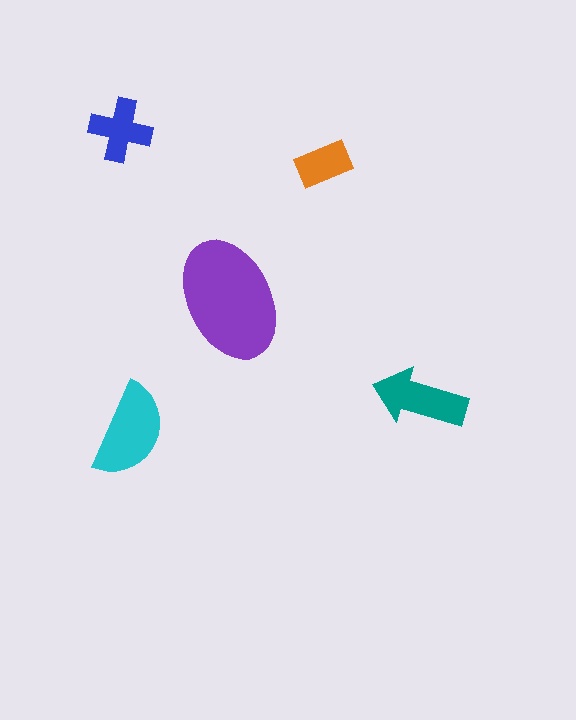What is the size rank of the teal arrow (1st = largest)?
3rd.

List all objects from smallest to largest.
The orange rectangle, the blue cross, the teal arrow, the cyan semicircle, the purple ellipse.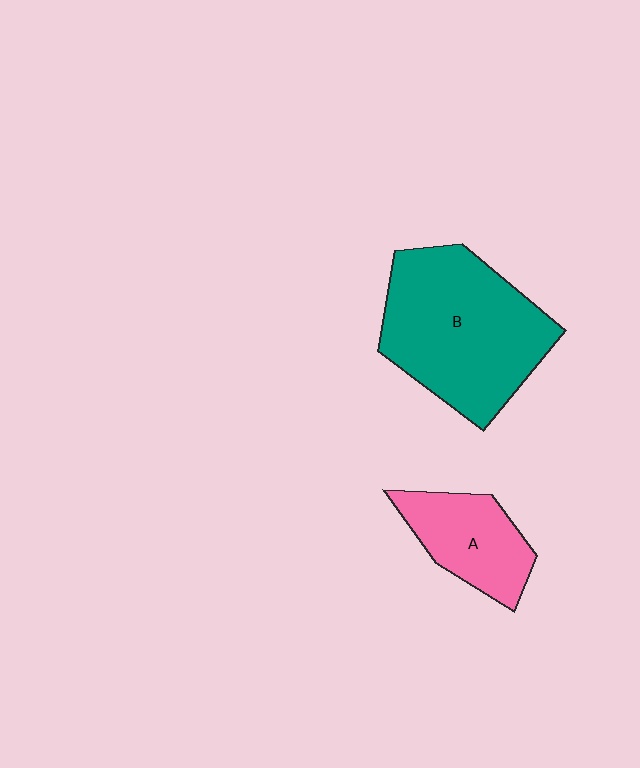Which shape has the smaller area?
Shape A (pink).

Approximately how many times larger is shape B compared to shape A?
Approximately 2.1 times.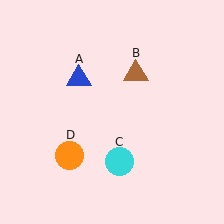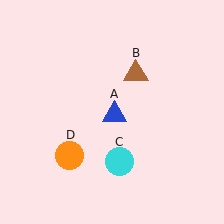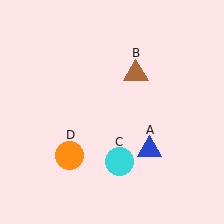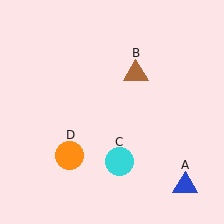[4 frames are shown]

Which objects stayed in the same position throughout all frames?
Brown triangle (object B) and cyan circle (object C) and orange circle (object D) remained stationary.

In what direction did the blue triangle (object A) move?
The blue triangle (object A) moved down and to the right.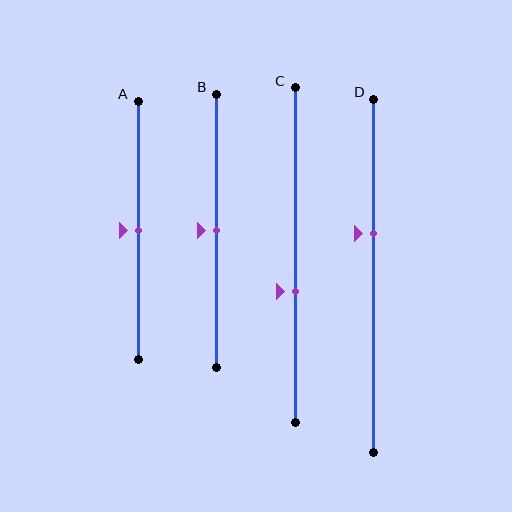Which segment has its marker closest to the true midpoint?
Segment A has its marker closest to the true midpoint.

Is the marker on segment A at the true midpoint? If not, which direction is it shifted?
Yes, the marker on segment A is at the true midpoint.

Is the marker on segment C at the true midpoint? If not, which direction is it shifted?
No, the marker on segment C is shifted downward by about 11% of the segment length.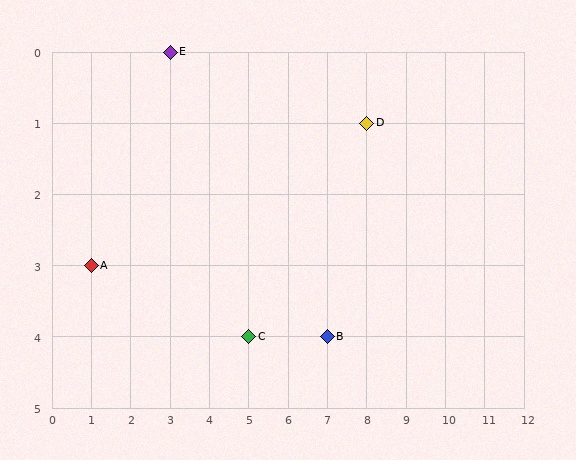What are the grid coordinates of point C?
Point C is at grid coordinates (5, 4).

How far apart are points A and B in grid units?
Points A and B are 6 columns and 1 row apart (about 6.1 grid units diagonally).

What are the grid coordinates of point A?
Point A is at grid coordinates (1, 3).